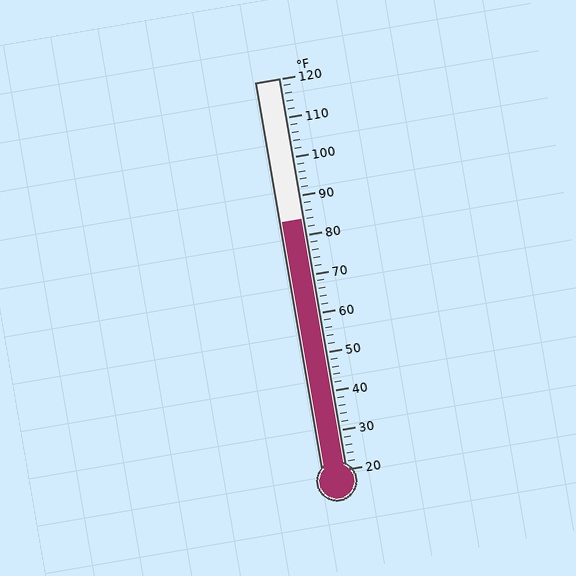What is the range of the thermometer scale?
The thermometer scale ranges from 20°F to 120°F.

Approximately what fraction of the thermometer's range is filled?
The thermometer is filled to approximately 65% of its range.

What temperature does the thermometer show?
The thermometer shows approximately 84°F.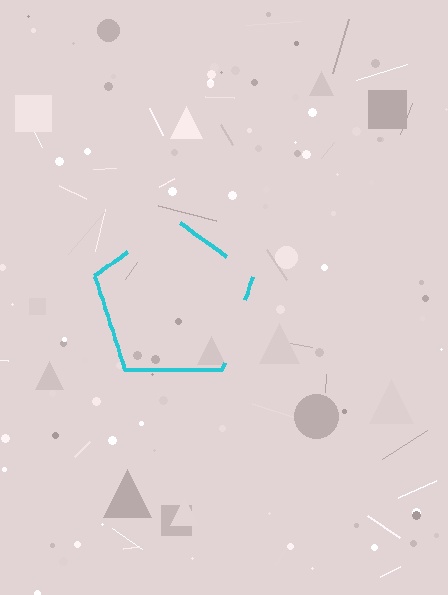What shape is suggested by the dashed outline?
The dashed outline suggests a pentagon.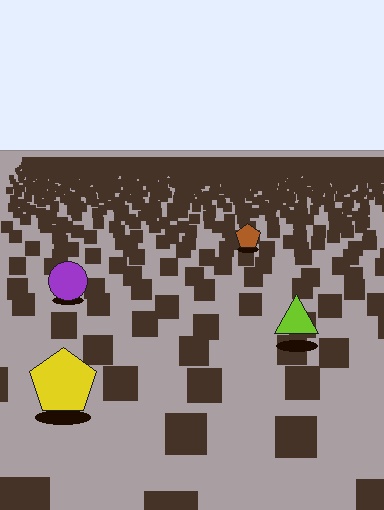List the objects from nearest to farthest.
From nearest to farthest: the yellow pentagon, the lime triangle, the purple circle, the brown pentagon.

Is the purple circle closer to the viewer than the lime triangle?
No. The lime triangle is closer — you can tell from the texture gradient: the ground texture is coarser near it.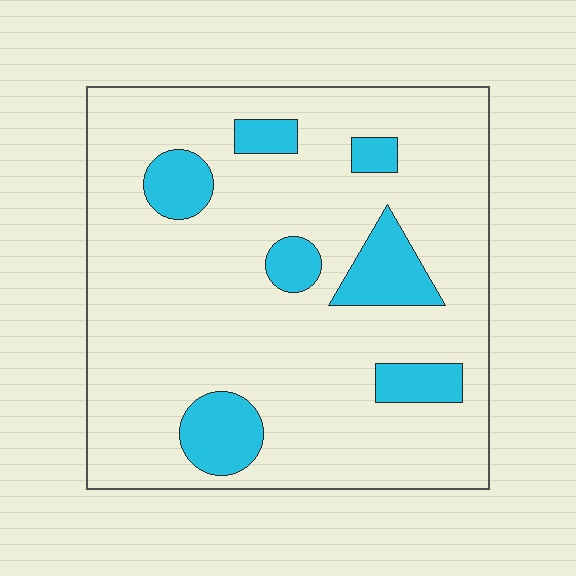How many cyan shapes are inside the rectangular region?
7.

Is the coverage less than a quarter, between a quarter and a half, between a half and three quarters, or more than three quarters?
Less than a quarter.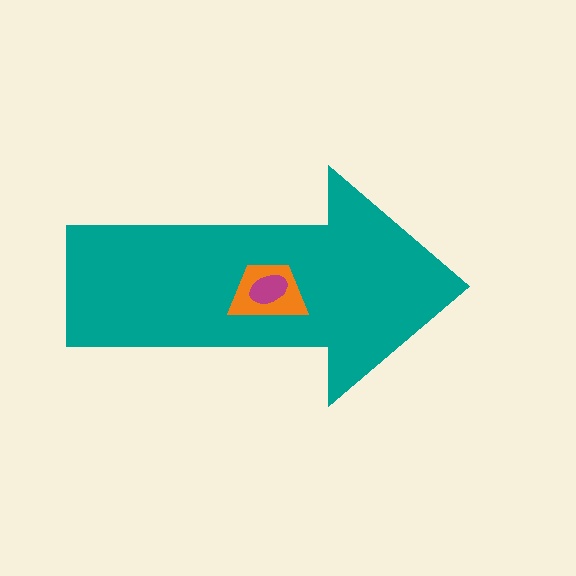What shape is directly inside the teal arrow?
The orange trapezoid.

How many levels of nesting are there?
3.